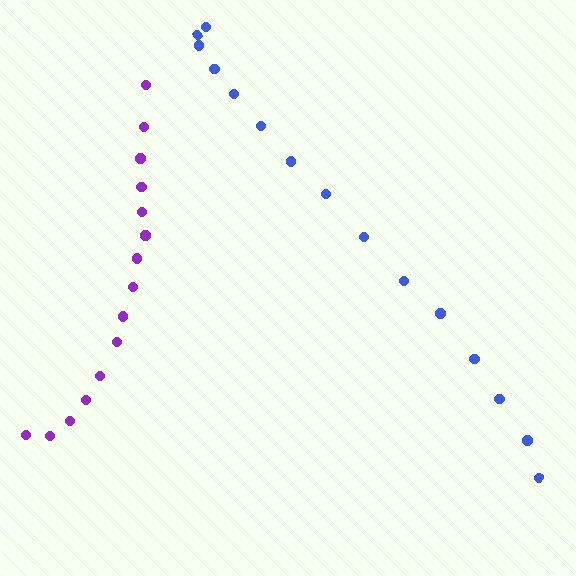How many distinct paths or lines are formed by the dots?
There are 2 distinct paths.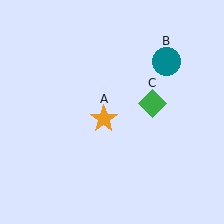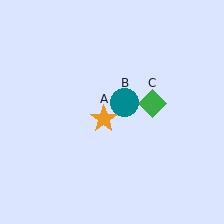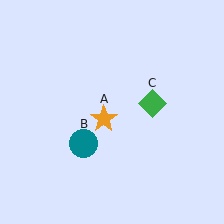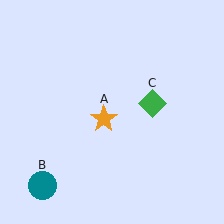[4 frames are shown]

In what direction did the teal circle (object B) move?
The teal circle (object B) moved down and to the left.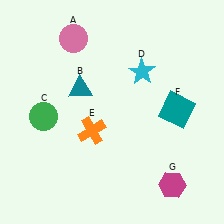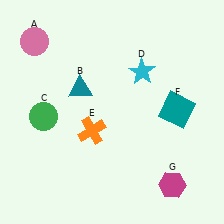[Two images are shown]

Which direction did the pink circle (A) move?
The pink circle (A) moved left.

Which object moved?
The pink circle (A) moved left.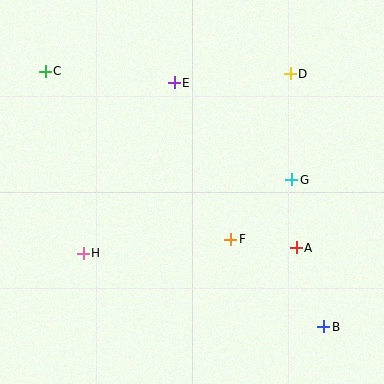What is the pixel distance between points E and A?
The distance between E and A is 205 pixels.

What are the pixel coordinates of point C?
Point C is at (45, 71).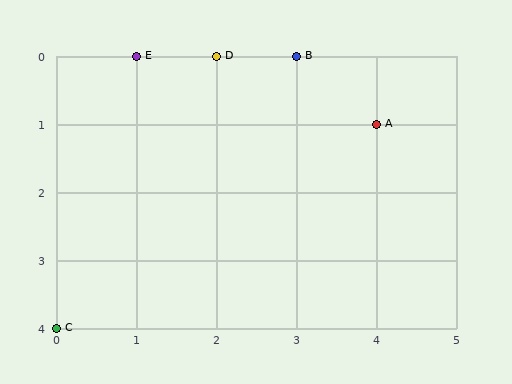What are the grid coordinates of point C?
Point C is at grid coordinates (0, 4).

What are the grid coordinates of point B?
Point B is at grid coordinates (3, 0).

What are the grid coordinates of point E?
Point E is at grid coordinates (1, 0).